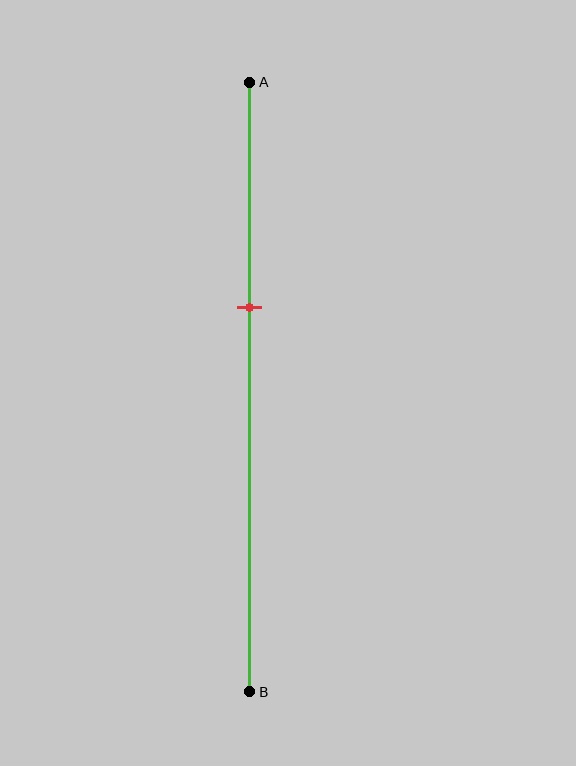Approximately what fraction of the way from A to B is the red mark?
The red mark is approximately 35% of the way from A to B.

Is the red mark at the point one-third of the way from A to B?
No, the mark is at about 35% from A, not at the 33% one-third point.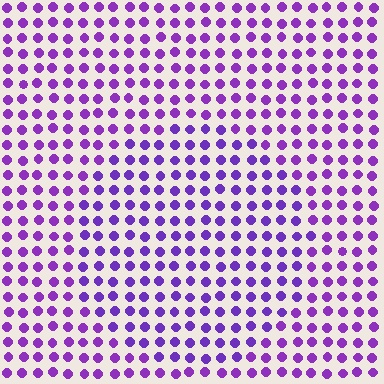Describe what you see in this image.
The image is filled with small purple elements in a uniform arrangement. A circle-shaped region is visible where the elements are tinted to a slightly different hue, forming a subtle color boundary.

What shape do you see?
I see a circle.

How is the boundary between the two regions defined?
The boundary is defined purely by a slight shift in hue (about 15 degrees). Spacing, size, and orientation are identical on both sides.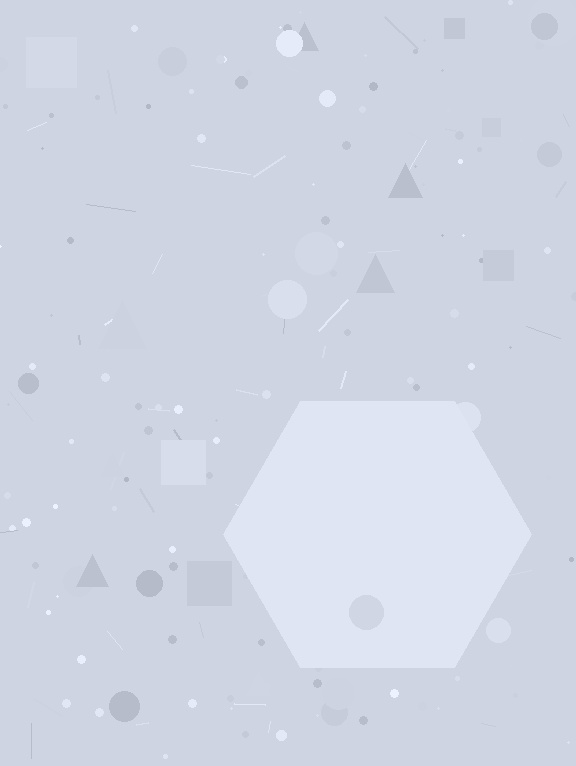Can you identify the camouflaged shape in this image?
The camouflaged shape is a hexagon.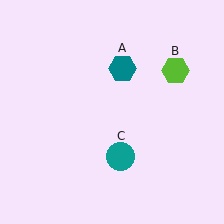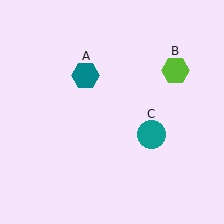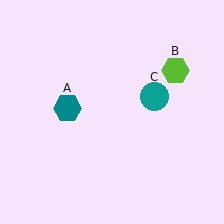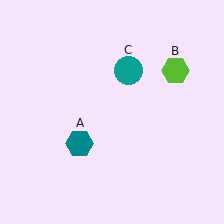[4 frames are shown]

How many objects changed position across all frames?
2 objects changed position: teal hexagon (object A), teal circle (object C).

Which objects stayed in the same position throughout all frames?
Lime hexagon (object B) remained stationary.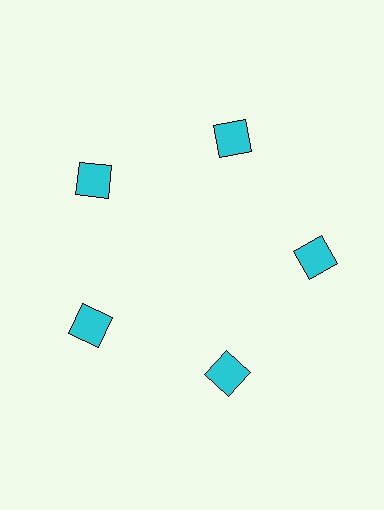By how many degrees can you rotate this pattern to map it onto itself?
The pattern maps onto itself every 72 degrees of rotation.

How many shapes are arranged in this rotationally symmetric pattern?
There are 5 shapes, arranged in 5 groups of 1.